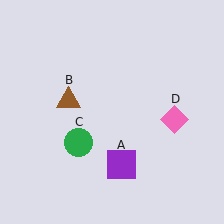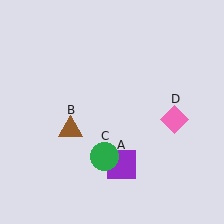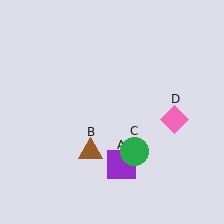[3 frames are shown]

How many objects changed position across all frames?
2 objects changed position: brown triangle (object B), green circle (object C).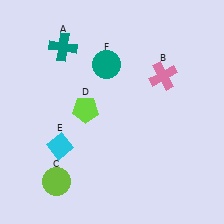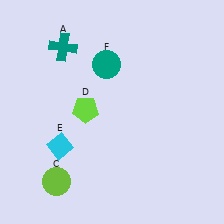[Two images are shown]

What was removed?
The pink cross (B) was removed in Image 2.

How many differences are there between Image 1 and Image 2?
There is 1 difference between the two images.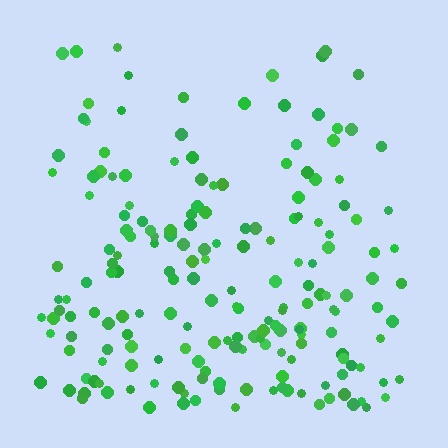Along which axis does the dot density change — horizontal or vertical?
Vertical.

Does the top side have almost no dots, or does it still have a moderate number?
Still a moderate number, just noticeably fewer than the bottom.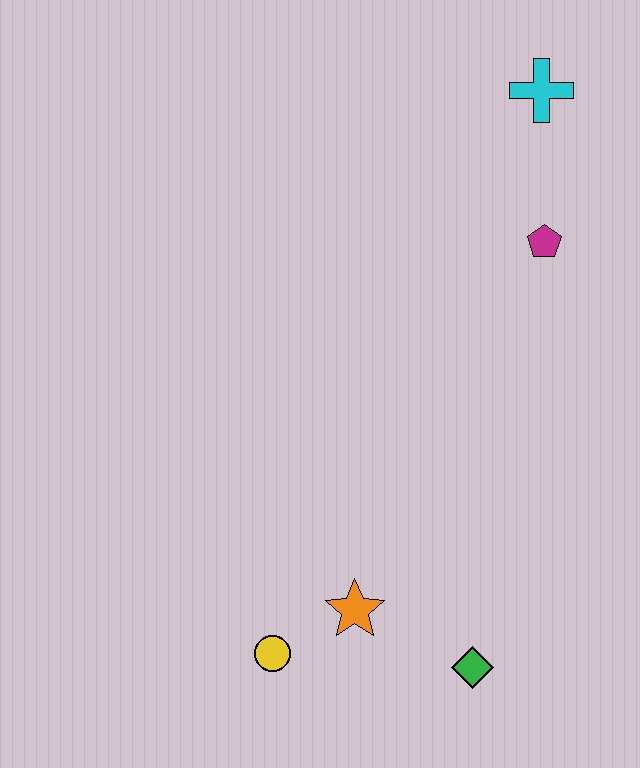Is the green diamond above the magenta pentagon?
No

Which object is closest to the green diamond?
The orange star is closest to the green diamond.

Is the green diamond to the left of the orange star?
No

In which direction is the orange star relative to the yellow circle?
The orange star is to the right of the yellow circle.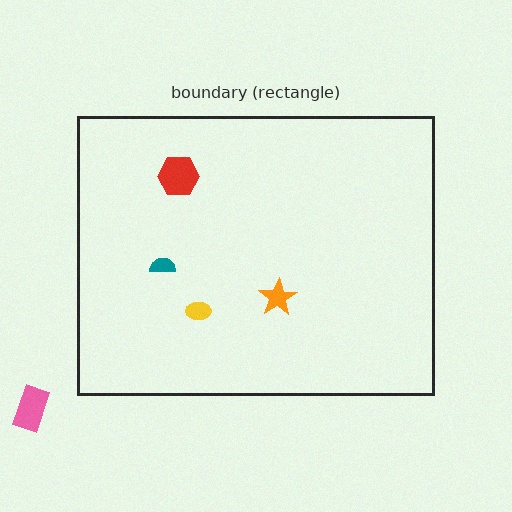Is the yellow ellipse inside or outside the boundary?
Inside.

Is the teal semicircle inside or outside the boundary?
Inside.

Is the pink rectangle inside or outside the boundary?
Outside.